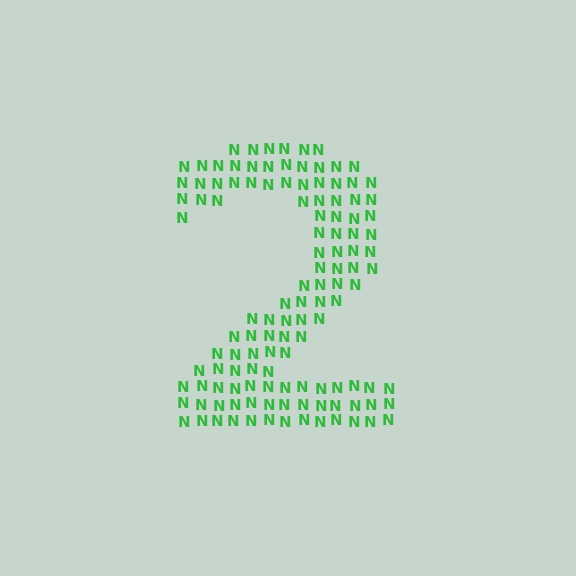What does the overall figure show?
The overall figure shows the digit 2.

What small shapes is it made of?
It is made of small letter N's.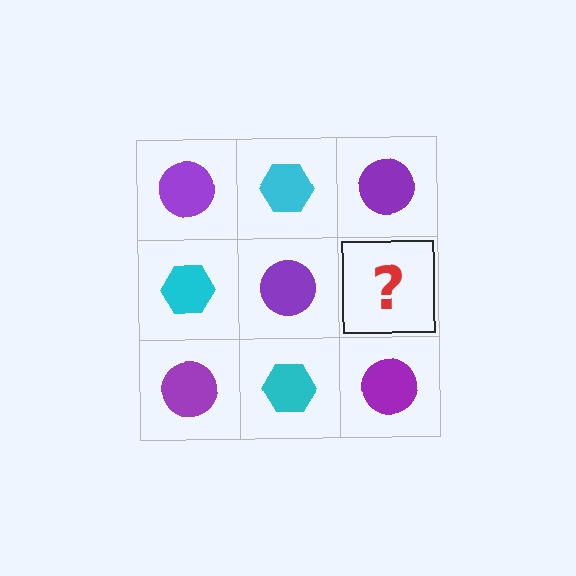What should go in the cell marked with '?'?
The missing cell should contain a cyan hexagon.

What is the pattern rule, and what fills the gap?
The rule is that it alternates purple circle and cyan hexagon in a checkerboard pattern. The gap should be filled with a cyan hexagon.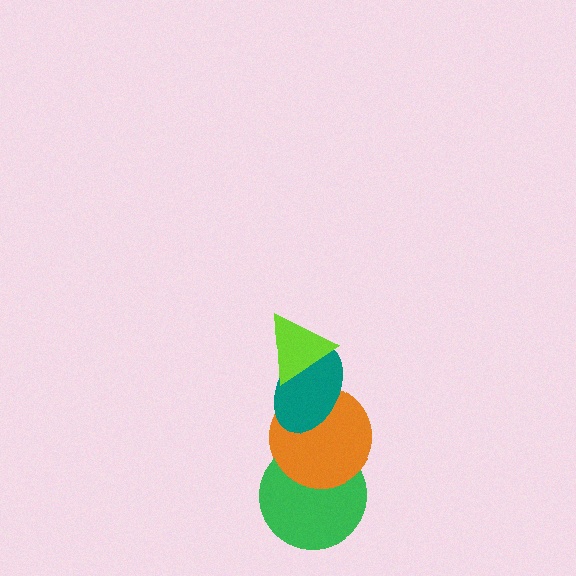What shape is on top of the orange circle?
The teal ellipse is on top of the orange circle.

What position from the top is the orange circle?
The orange circle is 3rd from the top.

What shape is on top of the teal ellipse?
The lime triangle is on top of the teal ellipse.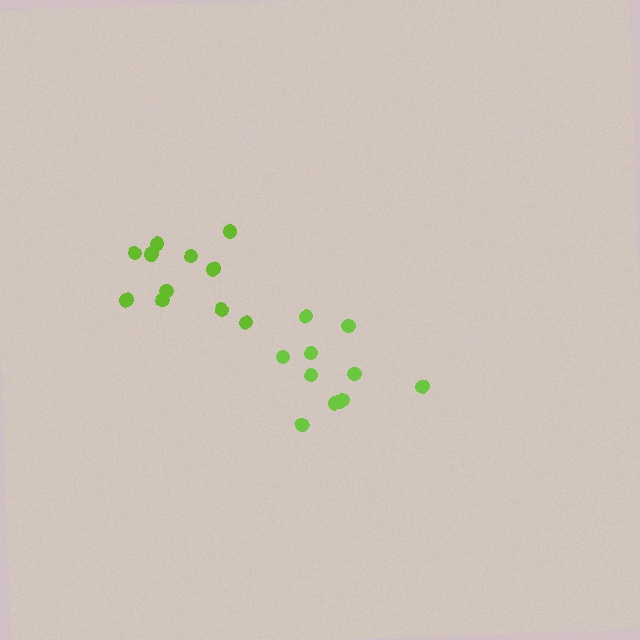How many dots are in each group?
Group 1: 11 dots, Group 2: 11 dots (22 total).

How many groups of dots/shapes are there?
There are 2 groups.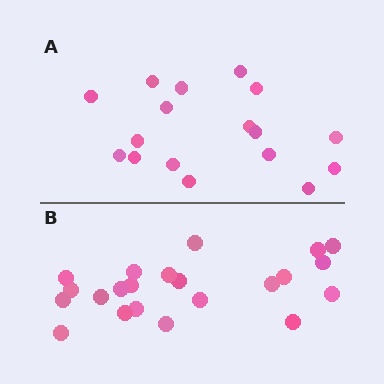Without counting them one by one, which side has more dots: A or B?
Region B (the bottom region) has more dots.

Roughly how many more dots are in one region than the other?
Region B has about 5 more dots than region A.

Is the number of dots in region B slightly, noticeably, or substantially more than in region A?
Region B has noticeably more, but not dramatically so. The ratio is roughly 1.3 to 1.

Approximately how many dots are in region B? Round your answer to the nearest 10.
About 20 dots. (The exact count is 22, which rounds to 20.)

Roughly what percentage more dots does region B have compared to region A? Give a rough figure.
About 30% more.